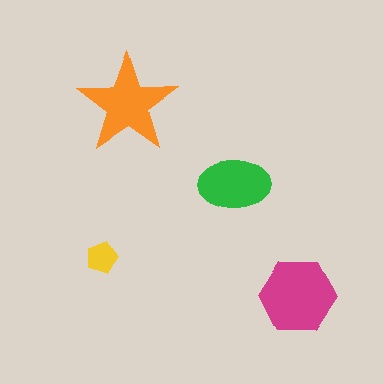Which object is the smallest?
The yellow pentagon.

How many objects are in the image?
There are 4 objects in the image.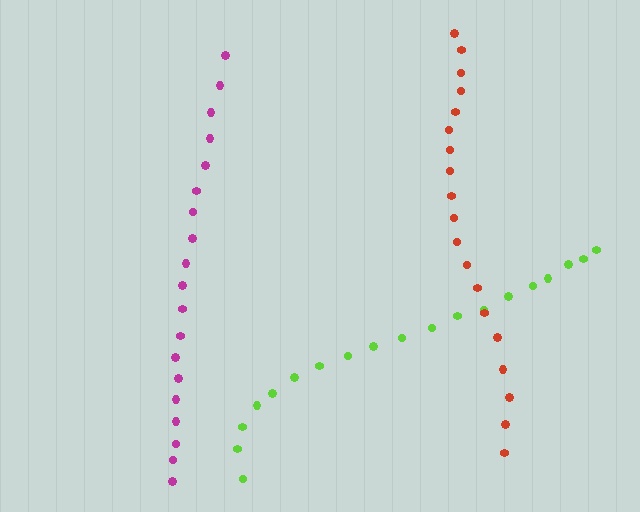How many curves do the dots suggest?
There are 3 distinct paths.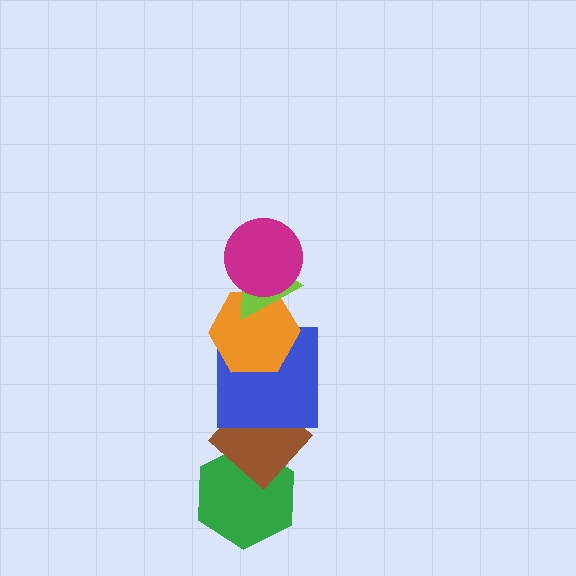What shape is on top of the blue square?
The orange hexagon is on top of the blue square.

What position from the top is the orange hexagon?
The orange hexagon is 3rd from the top.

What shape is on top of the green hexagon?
The brown diamond is on top of the green hexagon.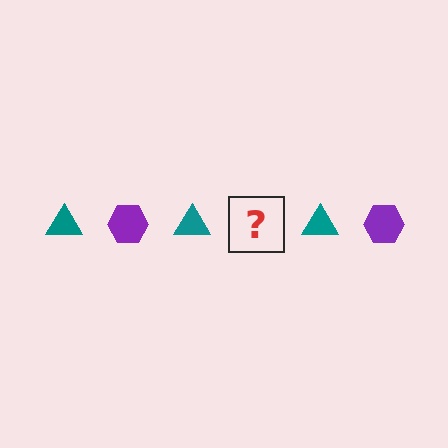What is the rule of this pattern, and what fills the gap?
The rule is that the pattern alternates between teal triangle and purple hexagon. The gap should be filled with a purple hexagon.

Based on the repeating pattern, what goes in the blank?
The blank should be a purple hexagon.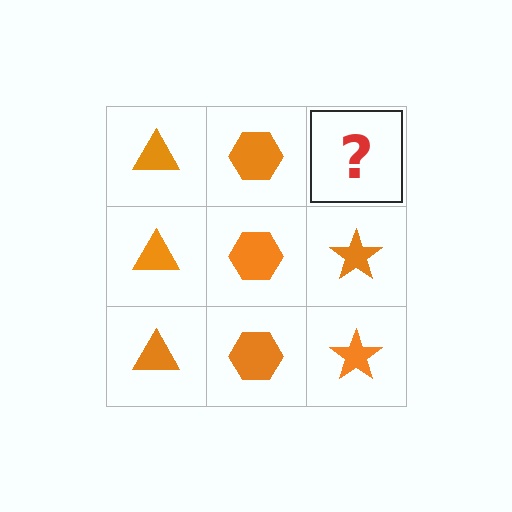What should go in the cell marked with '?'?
The missing cell should contain an orange star.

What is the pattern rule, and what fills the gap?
The rule is that each column has a consistent shape. The gap should be filled with an orange star.